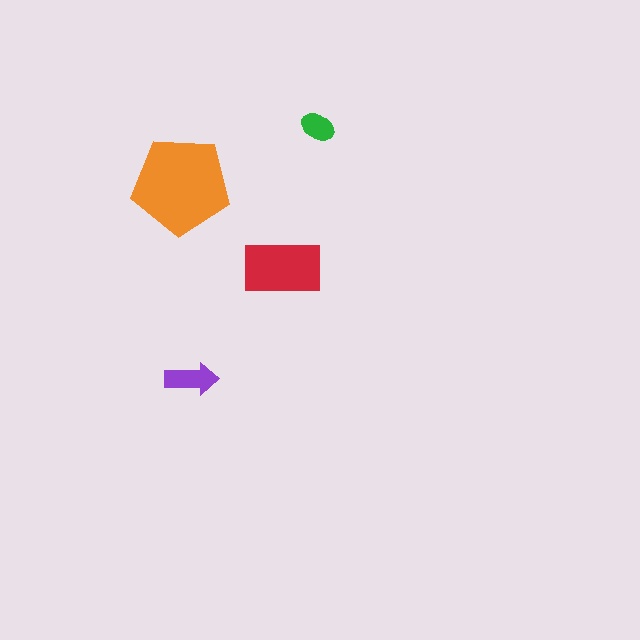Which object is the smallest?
The green ellipse.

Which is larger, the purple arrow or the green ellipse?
The purple arrow.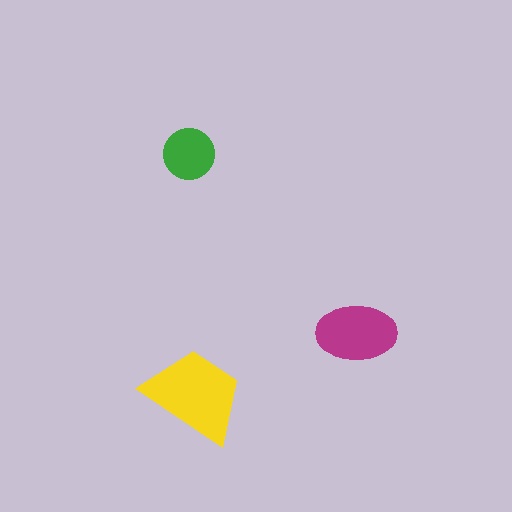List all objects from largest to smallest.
The yellow trapezoid, the magenta ellipse, the green circle.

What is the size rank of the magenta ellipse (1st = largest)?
2nd.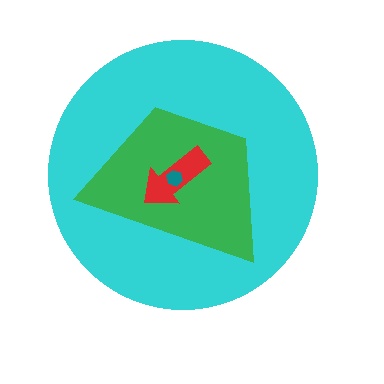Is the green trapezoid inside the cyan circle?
Yes.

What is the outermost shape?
The cyan circle.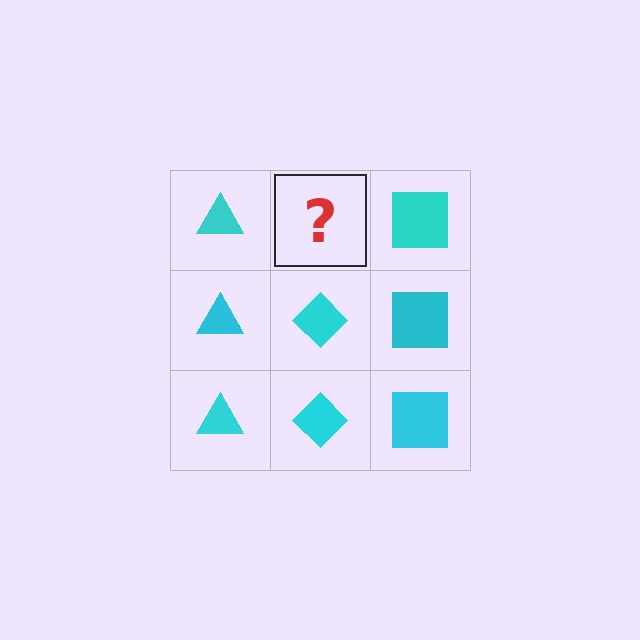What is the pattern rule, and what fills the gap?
The rule is that each column has a consistent shape. The gap should be filled with a cyan diamond.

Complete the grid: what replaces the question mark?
The question mark should be replaced with a cyan diamond.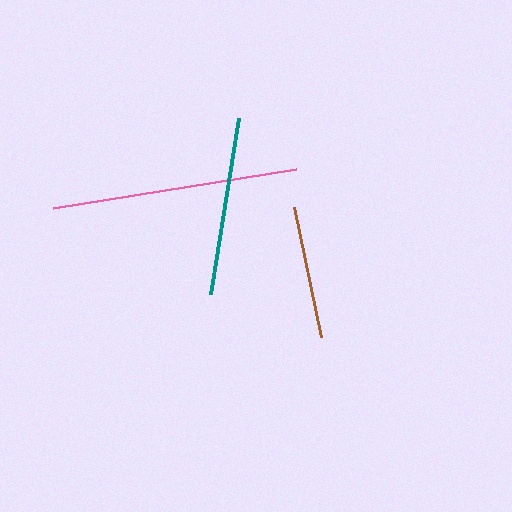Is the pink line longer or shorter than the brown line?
The pink line is longer than the brown line.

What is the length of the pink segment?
The pink segment is approximately 246 pixels long.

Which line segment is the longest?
The pink line is the longest at approximately 246 pixels.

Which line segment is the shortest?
The brown line is the shortest at approximately 133 pixels.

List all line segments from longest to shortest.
From longest to shortest: pink, teal, brown.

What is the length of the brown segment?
The brown segment is approximately 133 pixels long.